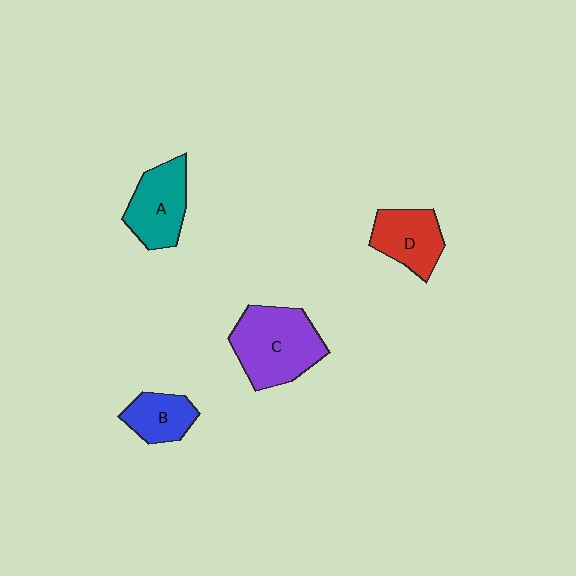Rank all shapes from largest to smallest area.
From largest to smallest: C (purple), A (teal), D (red), B (blue).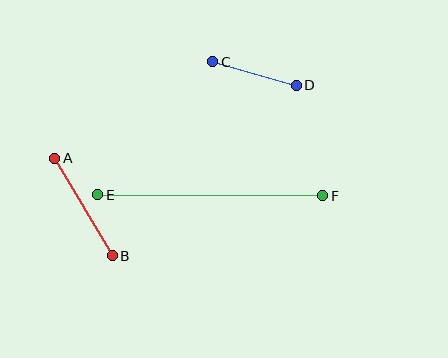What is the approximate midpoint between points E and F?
The midpoint is at approximately (210, 195) pixels.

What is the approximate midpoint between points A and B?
The midpoint is at approximately (84, 207) pixels.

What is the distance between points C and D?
The distance is approximately 86 pixels.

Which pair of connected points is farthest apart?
Points E and F are farthest apart.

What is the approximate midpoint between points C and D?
The midpoint is at approximately (254, 74) pixels.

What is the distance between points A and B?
The distance is approximately 113 pixels.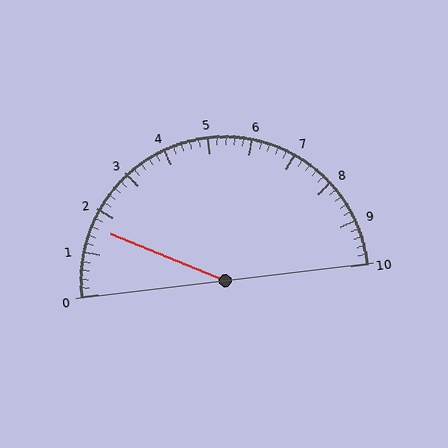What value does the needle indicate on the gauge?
The needle indicates approximately 1.6.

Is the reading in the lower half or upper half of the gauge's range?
The reading is in the lower half of the range (0 to 10).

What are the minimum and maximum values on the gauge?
The gauge ranges from 0 to 10.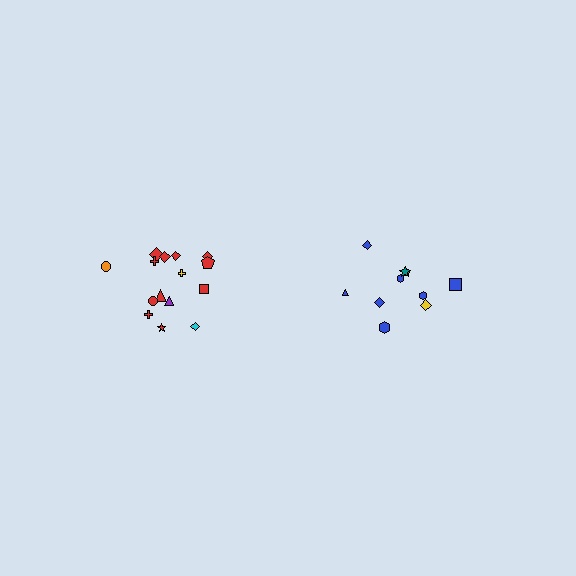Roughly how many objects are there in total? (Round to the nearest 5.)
Roughly 25 objects in total.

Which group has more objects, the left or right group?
The left group.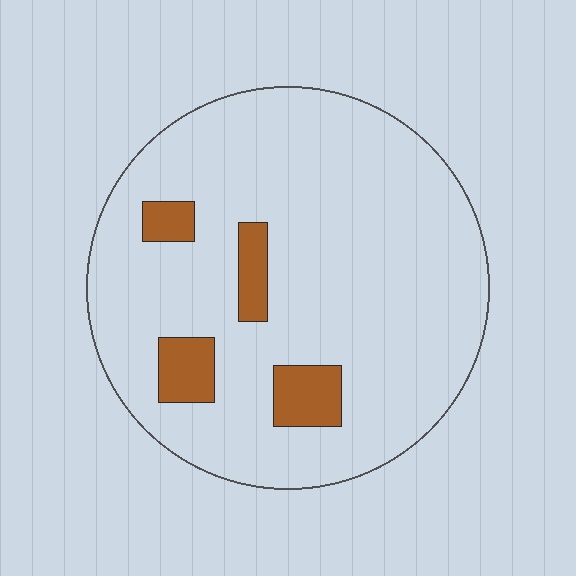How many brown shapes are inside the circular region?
4.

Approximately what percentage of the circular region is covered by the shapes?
Approximately 10%.